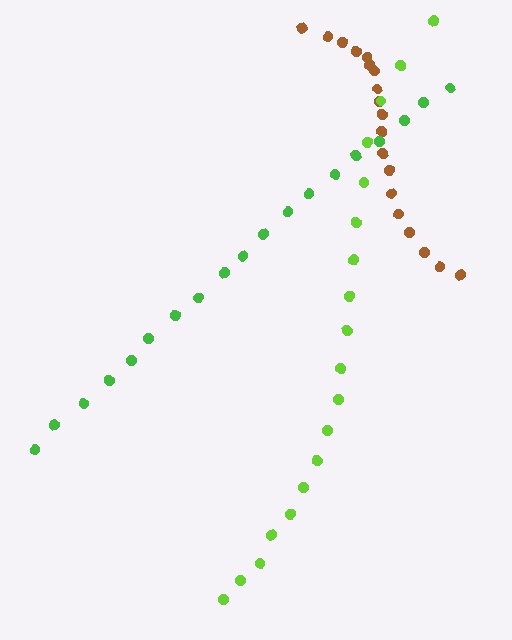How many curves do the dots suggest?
There are 3 distinct paths.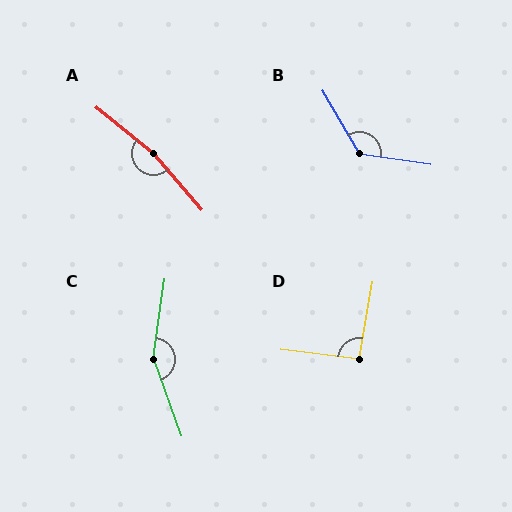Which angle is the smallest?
D, at approximately 93 degrees.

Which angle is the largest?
A, at approximately 169 degrees.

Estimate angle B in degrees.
Approximately 129 degrees.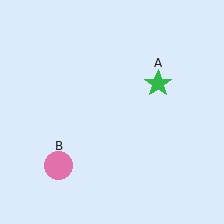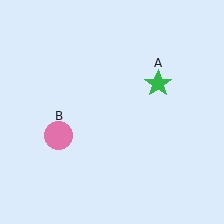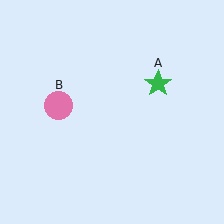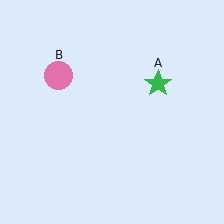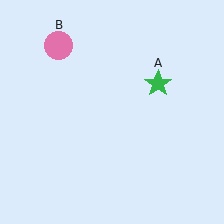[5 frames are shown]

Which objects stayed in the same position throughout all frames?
Green star (object A) remained stationary.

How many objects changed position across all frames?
1 object changed position: pink circle (object B).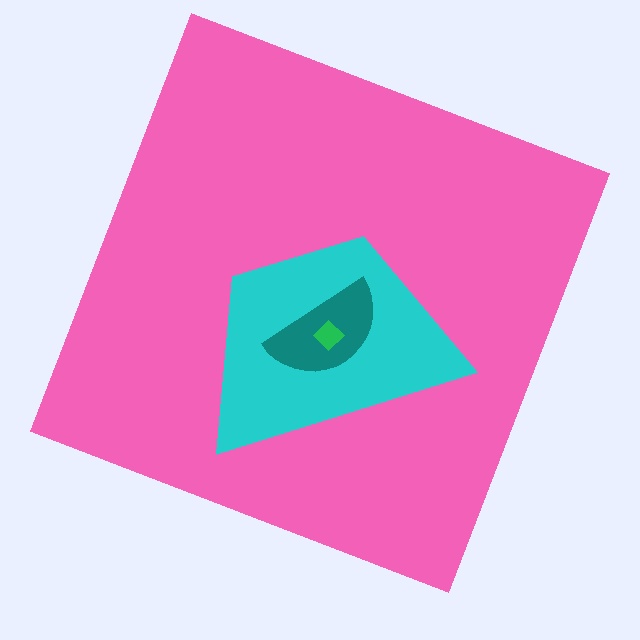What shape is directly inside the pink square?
The cyan trapezoid.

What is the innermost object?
The green diamond.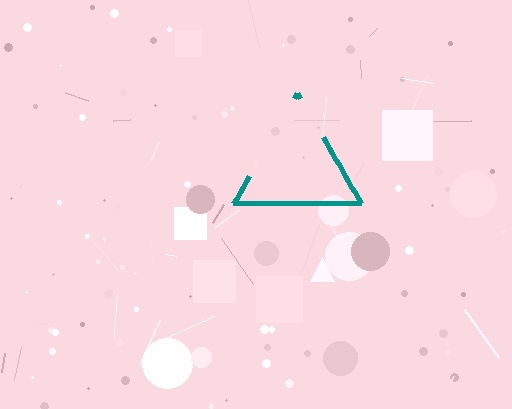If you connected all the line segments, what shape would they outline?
They would outline a triangle.